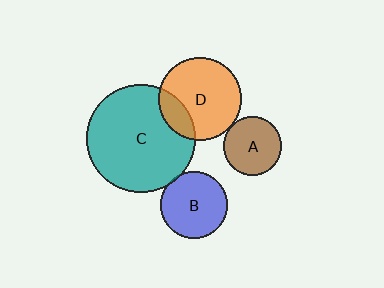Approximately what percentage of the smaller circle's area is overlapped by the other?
Approximately 5%.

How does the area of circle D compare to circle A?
Approximately 2.0 times.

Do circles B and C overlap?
Yes.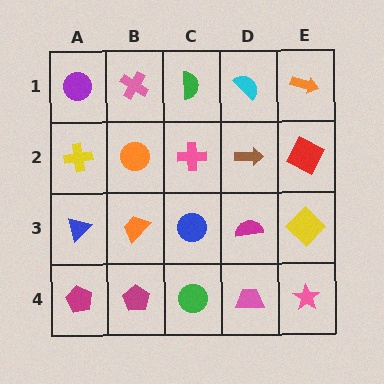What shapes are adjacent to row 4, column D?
A magenta semicircle (row 3, column D), a green circle (row 4, column C), a pink star (row 4, column E).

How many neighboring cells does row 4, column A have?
2.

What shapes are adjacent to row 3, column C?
A pink cross (row 2, column C), a green circle (row 4, column C), an orange trapezoid (row 3, column B), a magenta semicircle (row 3, column D).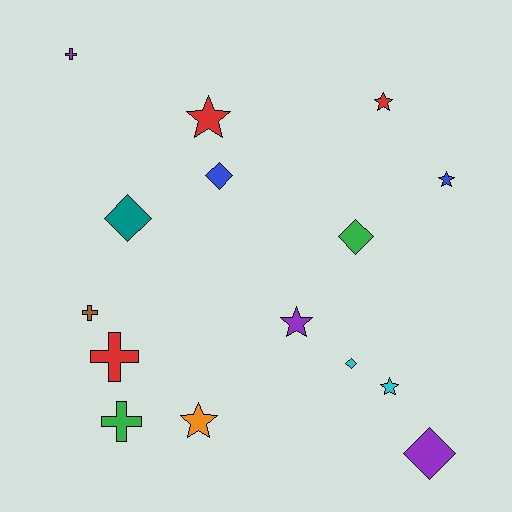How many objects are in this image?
There are 15 objects.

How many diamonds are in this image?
There are 5 diamonds.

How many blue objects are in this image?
There are 2 blue objects.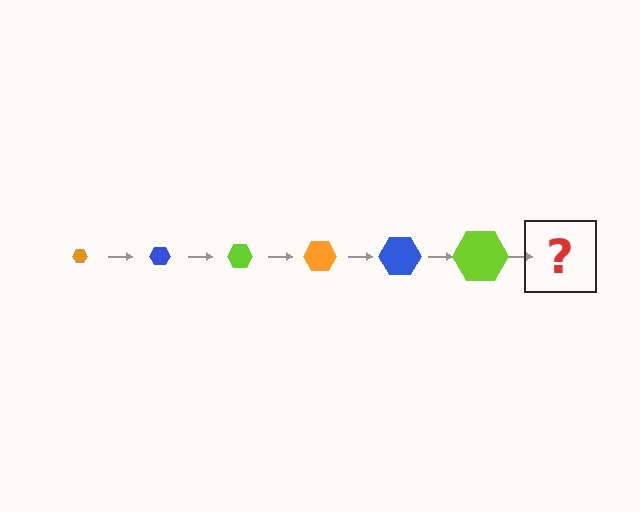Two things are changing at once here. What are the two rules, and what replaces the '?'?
The two rules are that the hexagon grows larger each step and the color cycles through orange, blue, and lime. The '?' should be an orange hexagon, larger than the previous one.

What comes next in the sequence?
The next element should be an orange hexagon, larger than the previous one.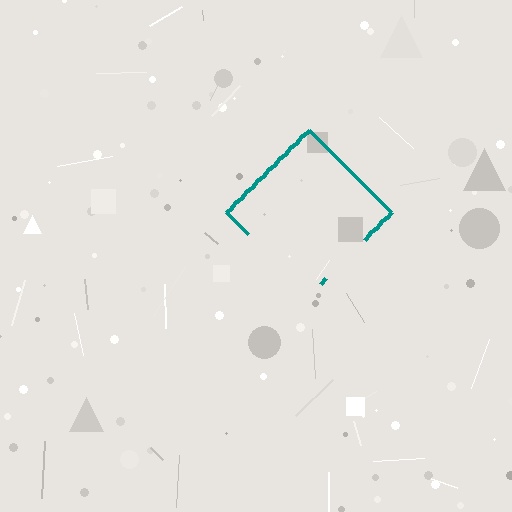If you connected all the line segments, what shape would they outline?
They would outline a diamond.